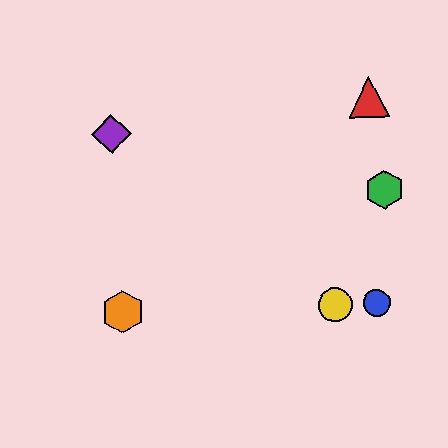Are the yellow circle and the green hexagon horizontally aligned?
No, the yellow circle is at y≈305 and the green hexagon is at y≈189.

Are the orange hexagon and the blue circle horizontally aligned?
Yes, both are at y≈312.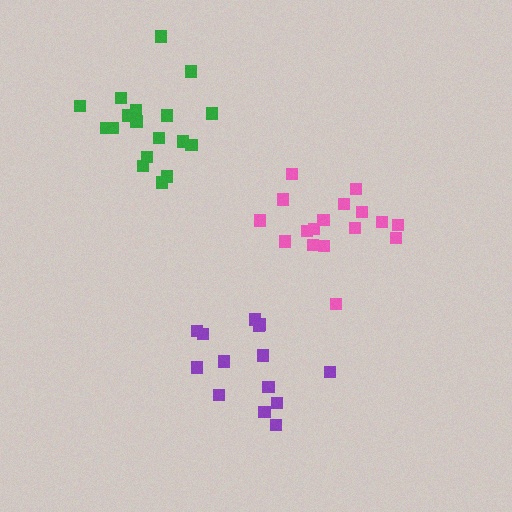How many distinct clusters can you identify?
There are 3 distinct clusters.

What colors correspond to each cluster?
The clusters are colored: pink, purple, green.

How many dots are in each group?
Group 1: 17 dots, Group 2: 14 dots, Group 3: 18 dots (49 total).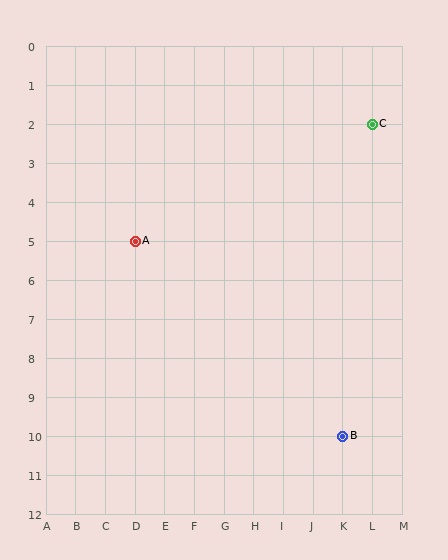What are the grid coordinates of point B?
Point B is at grid coordinates (K, 10).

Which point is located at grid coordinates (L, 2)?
Point C is at (L, 2).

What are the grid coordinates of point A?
Point A is at grid coordinates (D, 5).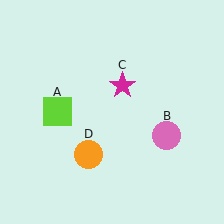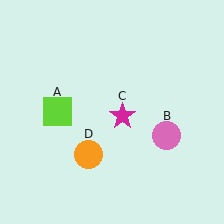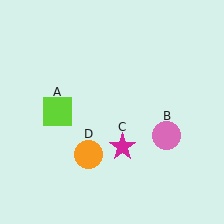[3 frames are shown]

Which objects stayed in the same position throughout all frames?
Lime square (object A) and pink circle (object B) and orange circle (object D) remained stationary.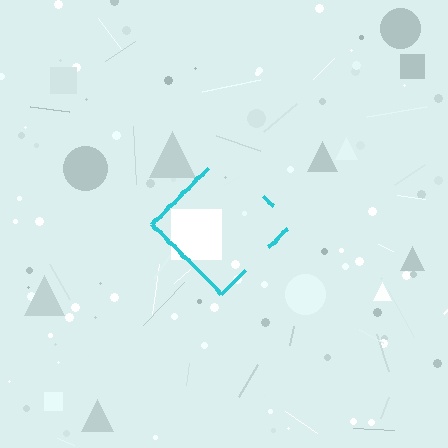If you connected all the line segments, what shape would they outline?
They would outline a diamond.